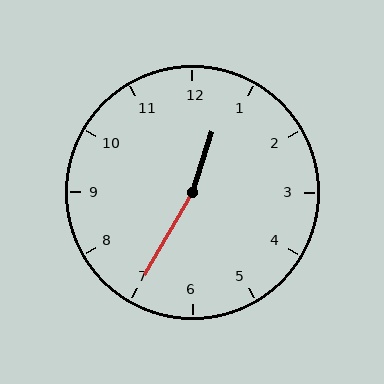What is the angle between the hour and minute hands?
Approximately 168 degrees.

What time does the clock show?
12:35.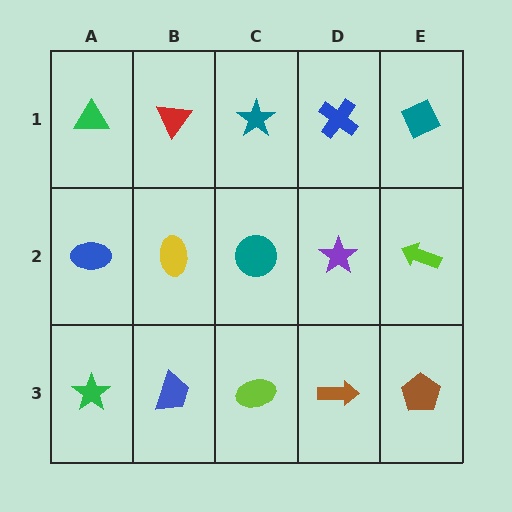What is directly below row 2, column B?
A blue trapezoid.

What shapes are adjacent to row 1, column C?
A teal circle (row 2, column C), a red triangle (row 1, column B), a blue cross (row 1, column D).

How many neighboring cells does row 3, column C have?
3.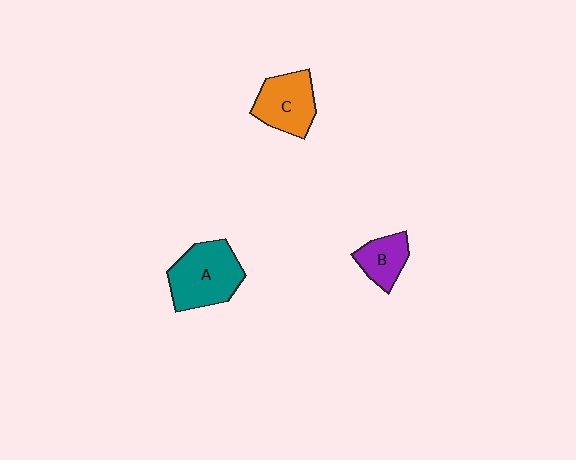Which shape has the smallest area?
Shape B (purple).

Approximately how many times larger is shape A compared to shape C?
Approximately 1.3 times.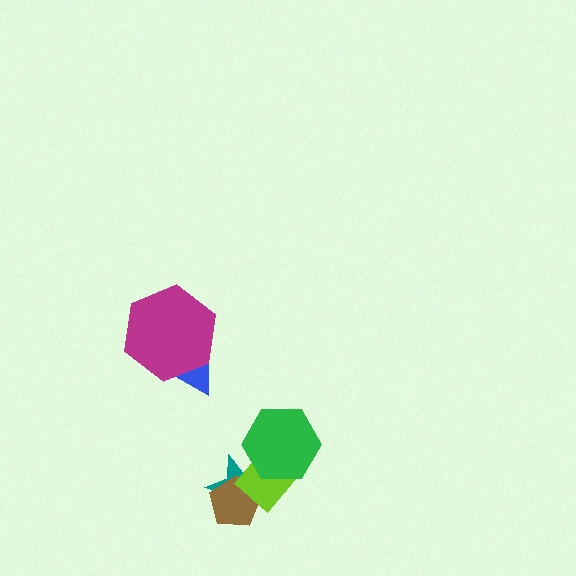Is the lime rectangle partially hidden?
Yes, it is partially covered by another shape.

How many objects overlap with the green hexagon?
2 objects overlap with the green hexagon.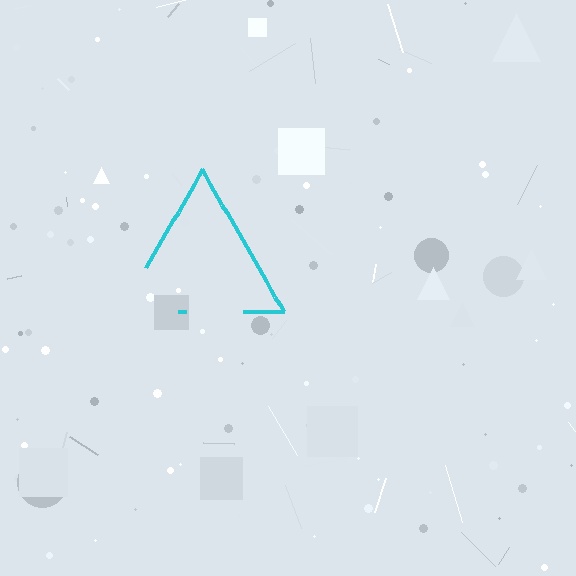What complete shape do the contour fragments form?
The contour fragments form a triangle.